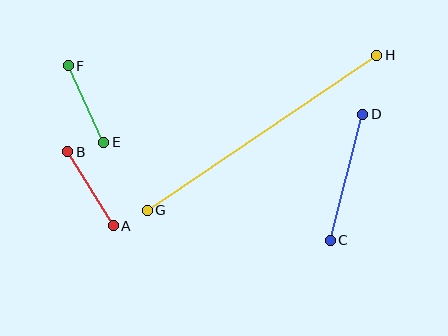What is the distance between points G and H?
The distance is approximately 277 pixels.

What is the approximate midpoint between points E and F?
The midpoint is at approximately (86, 104) pixels.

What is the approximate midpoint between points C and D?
The midpoint is at approximately (346, 177) pixels.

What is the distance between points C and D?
The distance is approximately 130 pixels.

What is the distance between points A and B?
The distance is approximately 87 pixels.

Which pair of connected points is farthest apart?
Points G and H are farthest apart.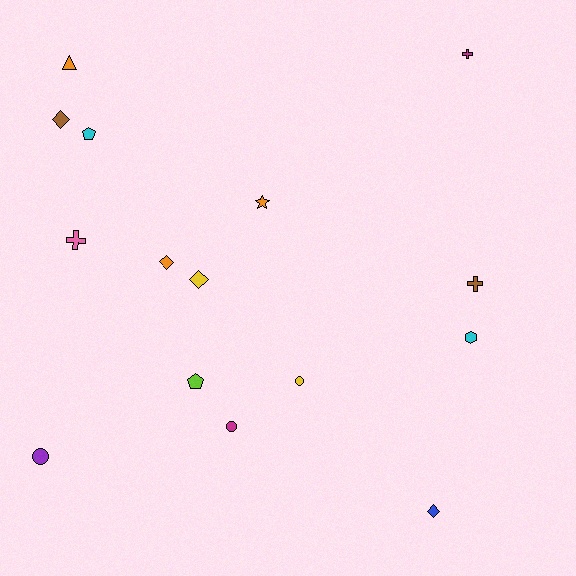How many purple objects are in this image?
There is 1 purple object.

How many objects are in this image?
There are 15 objects.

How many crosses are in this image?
There are 3 crosses.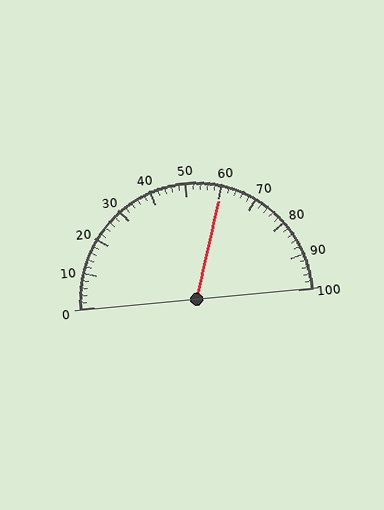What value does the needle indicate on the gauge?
The needle indicates approximately 60.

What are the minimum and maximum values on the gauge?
The gauge ranges from 0 to 100.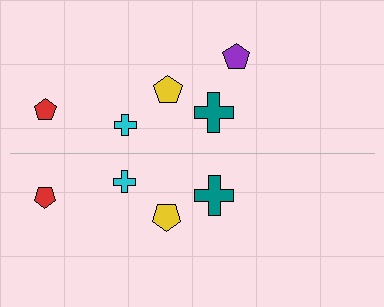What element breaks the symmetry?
A purple pentagon is missing from the bottom side.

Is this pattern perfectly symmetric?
No, the pattern is not perfectly symmetric. A purple pentagon is missing from the bottom side.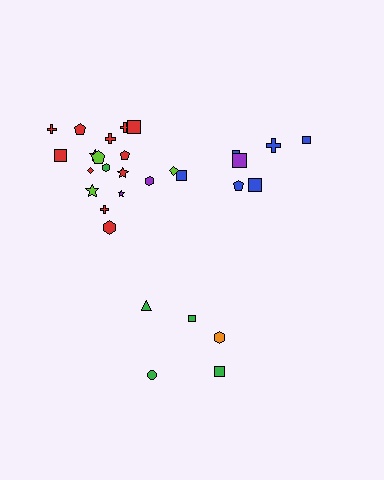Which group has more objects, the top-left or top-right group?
The top-left group.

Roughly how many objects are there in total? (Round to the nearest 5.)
Roughly 30 objects in total.